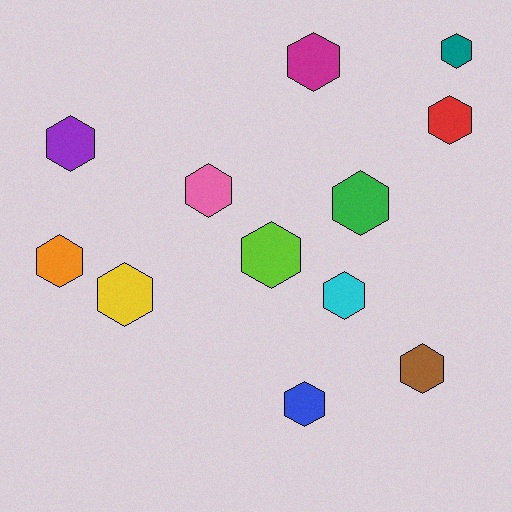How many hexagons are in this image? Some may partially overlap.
There are 12 hexagons.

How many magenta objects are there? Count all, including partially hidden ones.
There is 1 magenta object.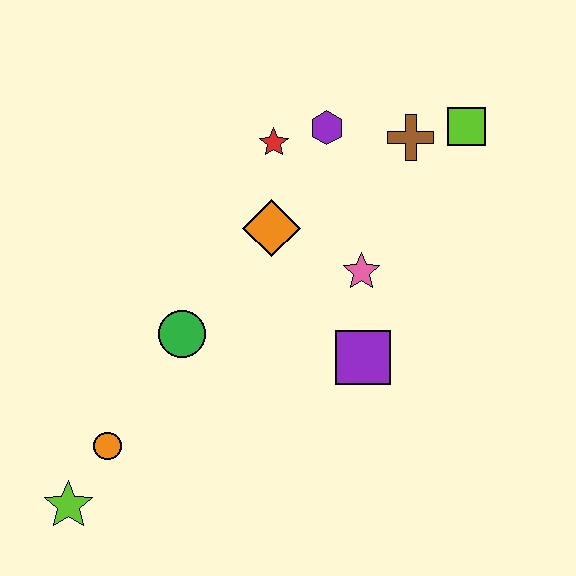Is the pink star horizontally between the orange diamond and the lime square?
Yes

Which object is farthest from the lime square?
The lime star is farthest from the lime square.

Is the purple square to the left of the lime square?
Yes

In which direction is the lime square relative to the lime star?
The lime square is to the right of the lime star.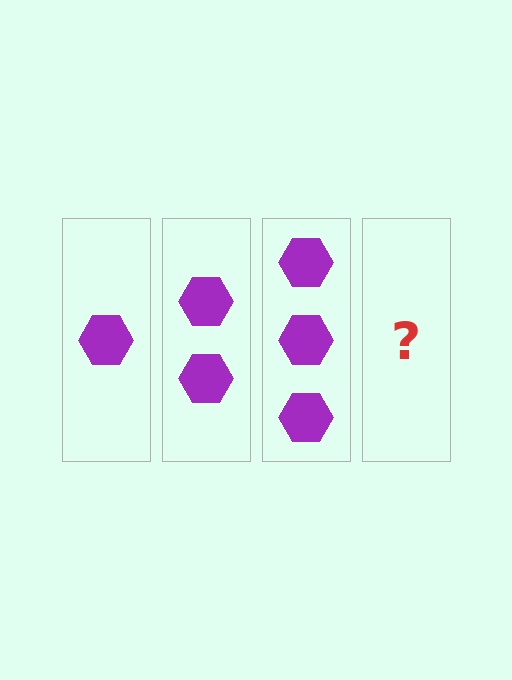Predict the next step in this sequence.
The next step is 4 hexagons.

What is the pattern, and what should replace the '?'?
The pattern is that each step adds one more hexagon. The '?' should be 4 hexagons.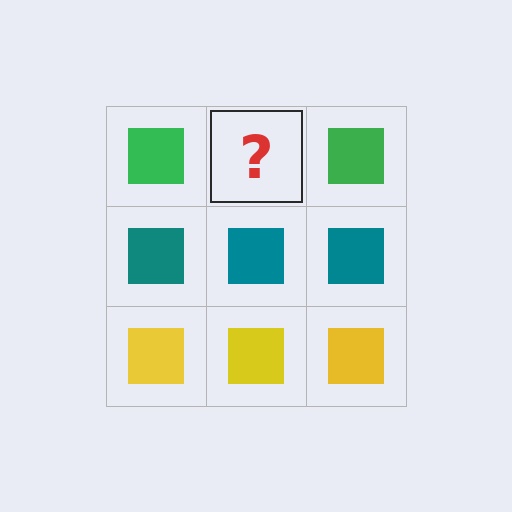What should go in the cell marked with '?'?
The missing cell should contain a green square.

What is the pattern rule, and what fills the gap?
The rule is that each row has a consistent color. The gap should be filled with a green square.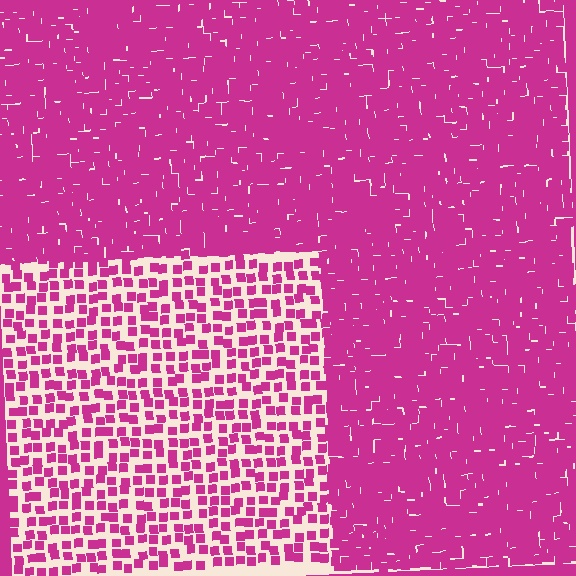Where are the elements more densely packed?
The elements are more densely packed outside the rectangle boundary.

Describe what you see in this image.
The image contains small magenta elements arranged at two different densities. A rectangle-shaped region is visible where the elements are less densely packed than the surrounding area.